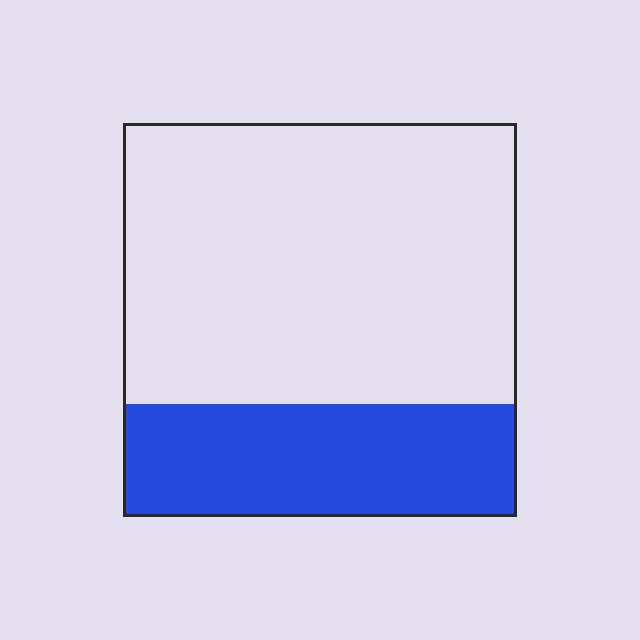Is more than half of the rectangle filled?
No.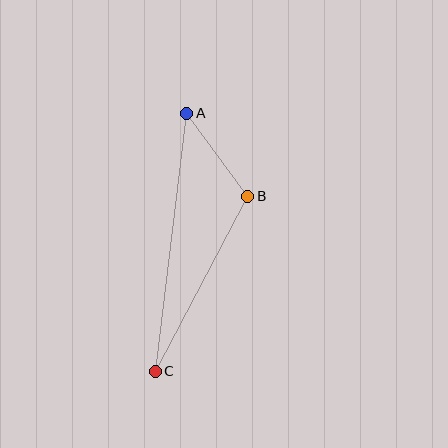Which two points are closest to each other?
Points A and B are closest to each other.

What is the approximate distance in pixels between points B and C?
The distance between B and C is approximately 198 pixels.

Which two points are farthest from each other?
Points A and C are farthest from each other.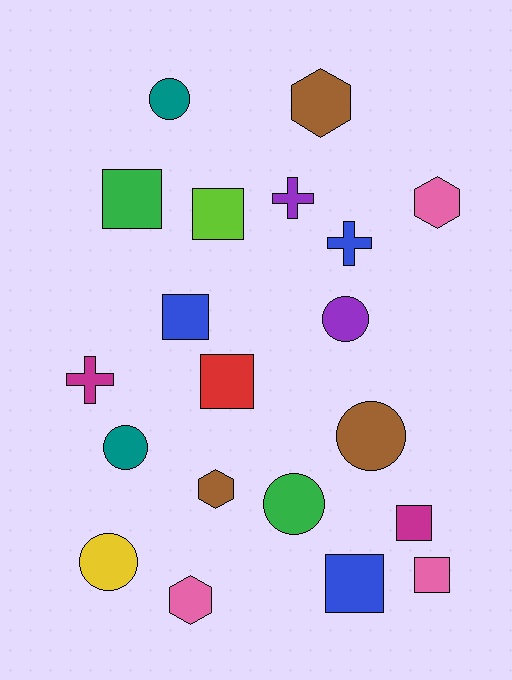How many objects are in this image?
There are 20 objects.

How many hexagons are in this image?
There are 4 hexagons.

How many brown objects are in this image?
There are 3 brown objects.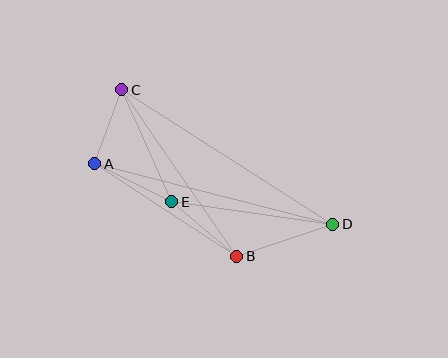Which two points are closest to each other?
Points A and C are closest to each other.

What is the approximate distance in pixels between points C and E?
The distance between C and E is approximately 122 pixels.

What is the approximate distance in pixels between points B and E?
The distance between B and E is approximately 85 pixels.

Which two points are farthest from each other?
Points C and D are farthest from each other.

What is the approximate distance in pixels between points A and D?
The distance between A and D is approximately 245 pixels.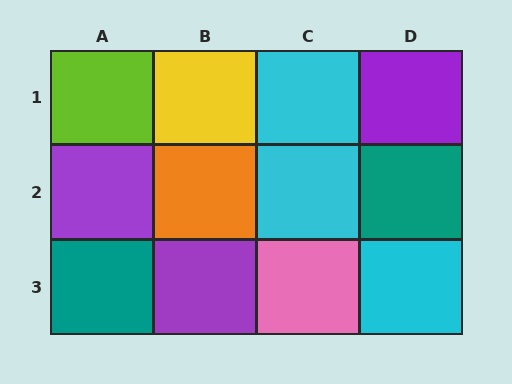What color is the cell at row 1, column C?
Cyan.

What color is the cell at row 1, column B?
Yellow.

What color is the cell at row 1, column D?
Purple.